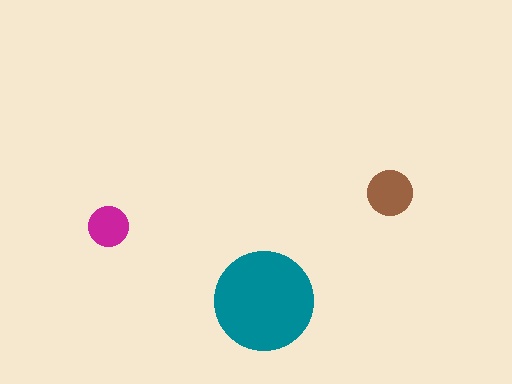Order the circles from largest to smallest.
the teal one, the brown one, the magenta one.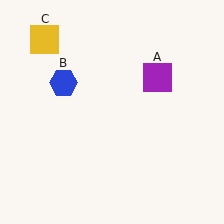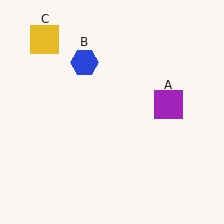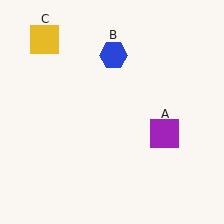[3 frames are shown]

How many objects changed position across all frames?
2 objects changed position: purple square (object A), blue hexagon (object B).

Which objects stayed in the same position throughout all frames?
Yellow square (object C) remained stationary.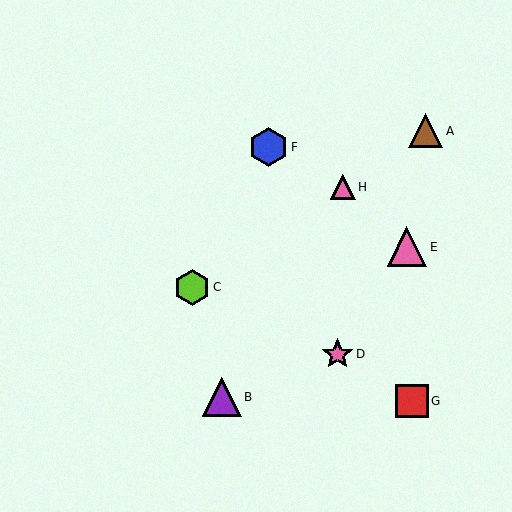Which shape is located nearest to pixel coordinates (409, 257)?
The pink triangle (labeled E) at (407, 247) is nearest to that location.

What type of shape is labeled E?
Shape E is a pink triangle.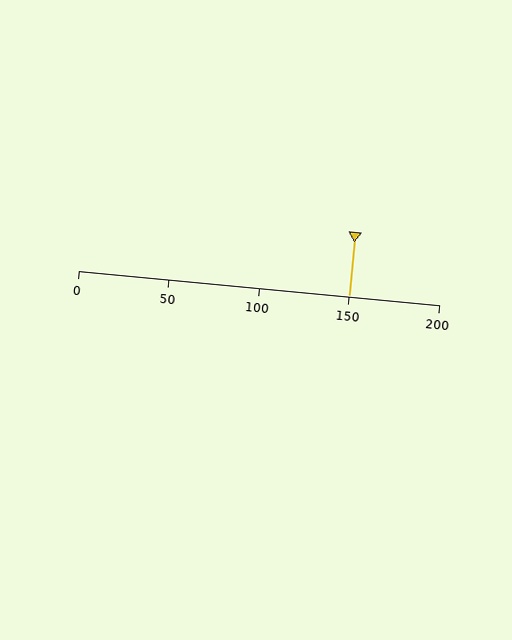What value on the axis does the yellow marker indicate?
The marker indicates approximately 150.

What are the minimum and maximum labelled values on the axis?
The axis runs from 0 to 200.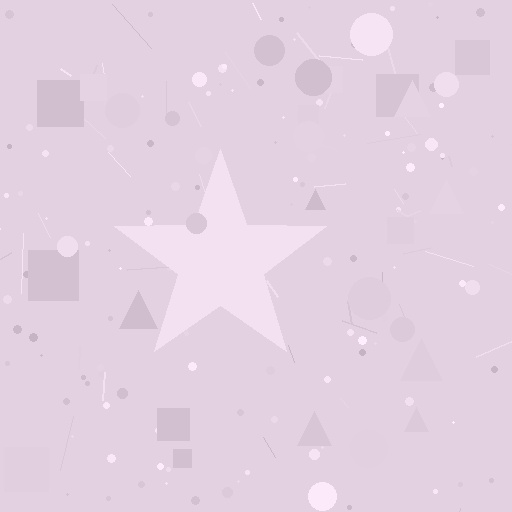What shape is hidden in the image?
A star is hidden in the image.